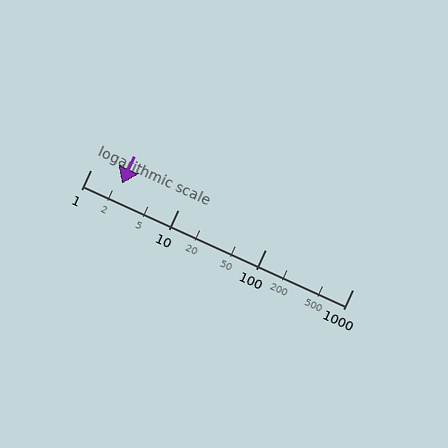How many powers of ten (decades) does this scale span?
The scale spans 3 decades, from 1 to 1000.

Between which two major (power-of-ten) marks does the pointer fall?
The pointer is between 1 and 10.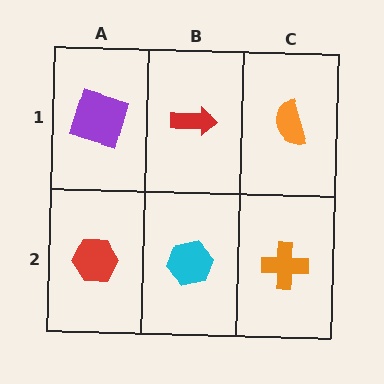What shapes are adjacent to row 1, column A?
A red hexagon (row 2, column A), a red arrow (row 1, column B).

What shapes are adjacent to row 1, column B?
A cyan hexagon (row 2, column B), a purple square (row 1, column A), an orange semicircle (row 1, column C).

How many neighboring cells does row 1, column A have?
2.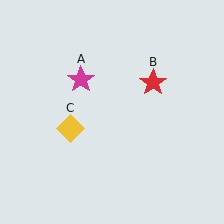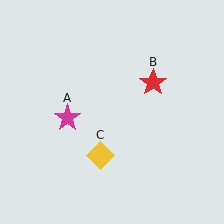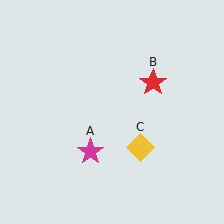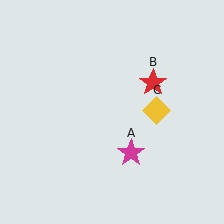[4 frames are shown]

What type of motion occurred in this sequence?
The magenta star (object A), yellow diamond (object C) rotated counterclockwise around the center of the scene.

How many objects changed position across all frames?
2 objects changed position: magenta star (object A), yellow diamond (object C).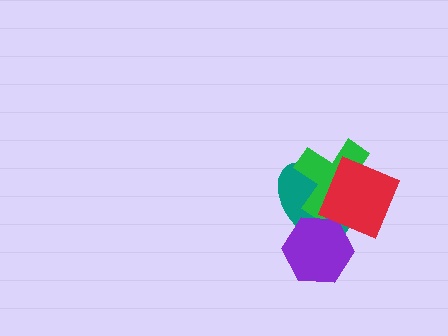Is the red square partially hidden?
No, no other shape covers it.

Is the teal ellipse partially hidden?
Yes, it is partially covered by another shape.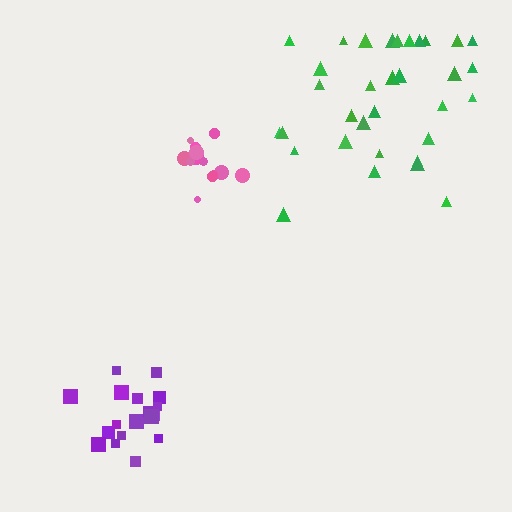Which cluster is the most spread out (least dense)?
Green.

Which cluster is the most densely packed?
Purple.